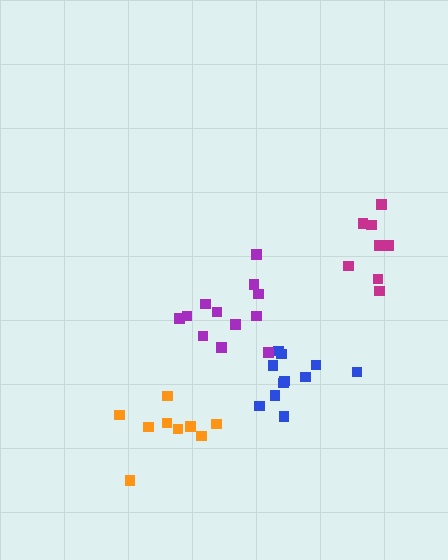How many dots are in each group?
Group 1: 9 dots, Group 2: 8 dots, Group 3: 11 dots, Group 4: 12 dots (40 total).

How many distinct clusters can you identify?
There are 4 distinct clusters.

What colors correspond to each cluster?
The clusters are colored: orange, magenta, blue, purple.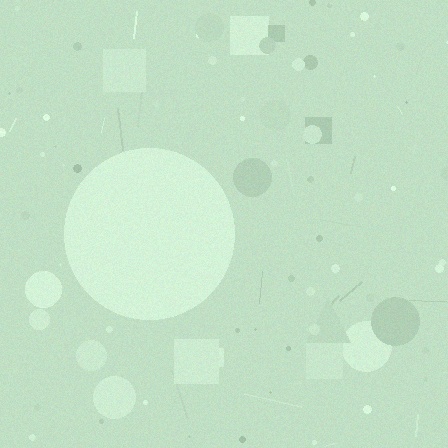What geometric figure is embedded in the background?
A circle is embedded in the background.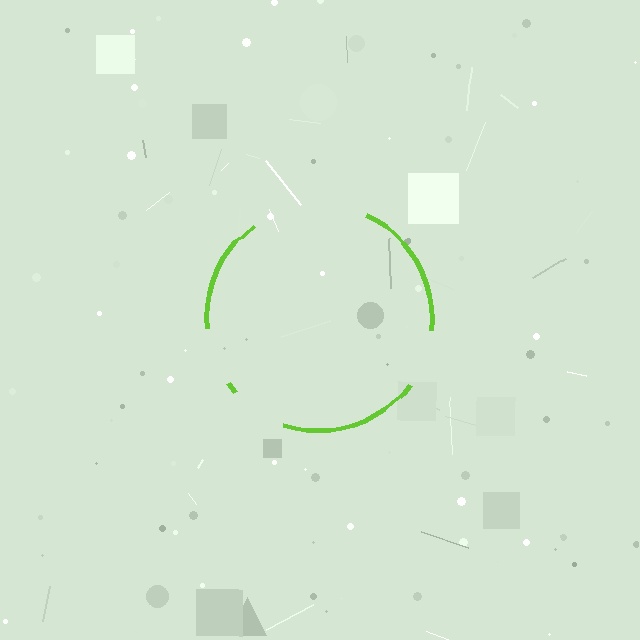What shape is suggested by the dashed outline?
The dashed outline suggests a circle.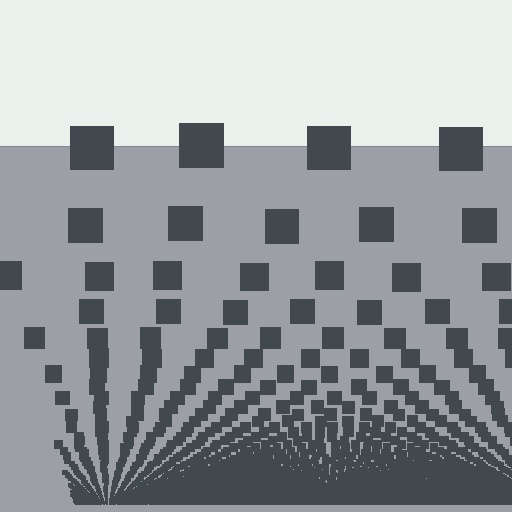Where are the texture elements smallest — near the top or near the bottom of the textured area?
Near the bottom.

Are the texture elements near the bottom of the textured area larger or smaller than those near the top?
Smaller. The gradient is inverted — elements near the bottom are smaller and denser.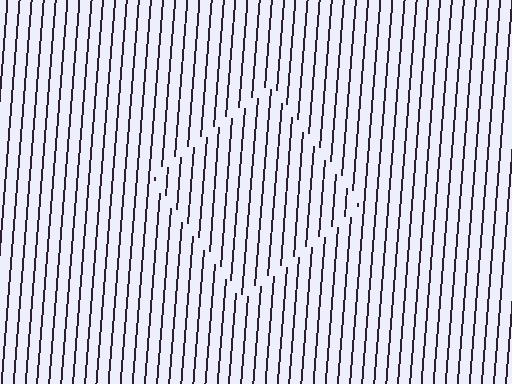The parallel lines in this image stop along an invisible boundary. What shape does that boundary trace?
An illusory square. The interior of the shape contains the same grating, shifted by half a period — the contour is defined by the phase discontinuity where line-ends from the inner and outer gratings abut.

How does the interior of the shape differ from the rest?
The interior of the shape contains the same grating, shifted by half a period — the contour is defined by the phase discontinuity where line-ends from the inner and outer gratings abut.